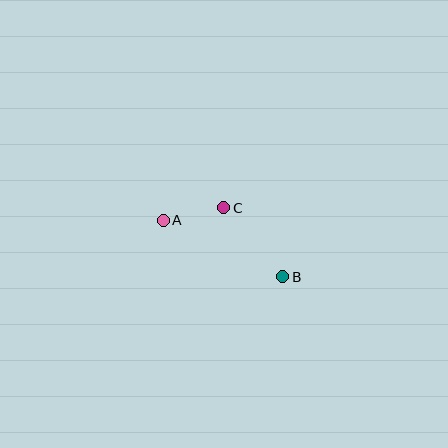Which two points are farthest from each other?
Points A and B are farthest from each other.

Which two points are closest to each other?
Points A and C are closest to each other.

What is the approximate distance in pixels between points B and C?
The distance between B and C is approximately 91 pixels.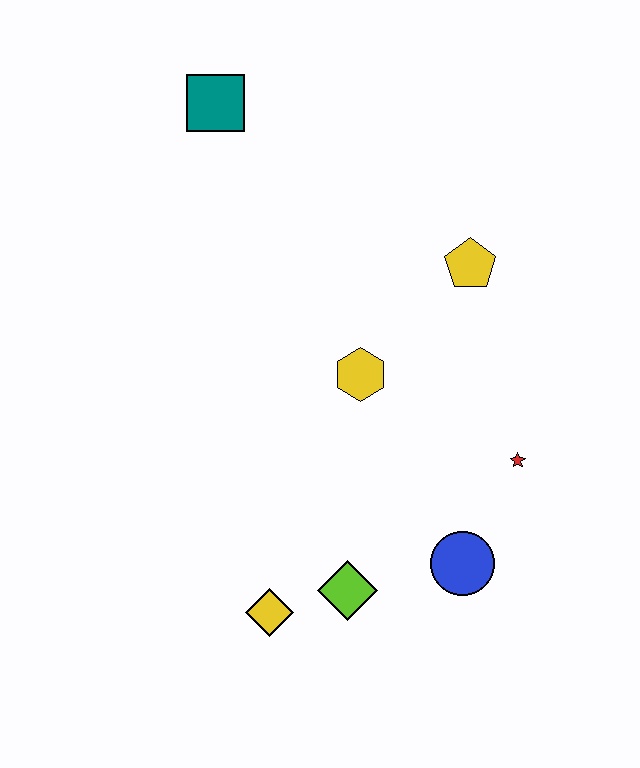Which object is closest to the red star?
The blue circle is closest to the red star.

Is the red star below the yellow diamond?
No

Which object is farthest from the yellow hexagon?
The teal square is farthest from the yellow hexagon.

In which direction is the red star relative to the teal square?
The red star is below the teal square.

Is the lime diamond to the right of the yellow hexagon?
No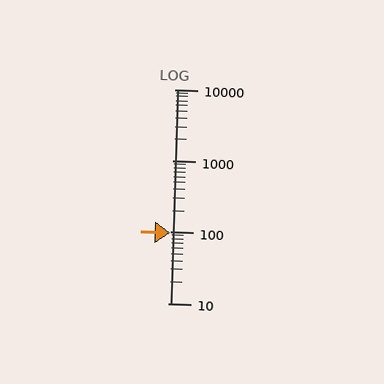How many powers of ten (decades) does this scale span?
The scale spans 3 decades, from 10 to 10000.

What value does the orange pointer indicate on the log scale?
The pointer indicates approximately 97.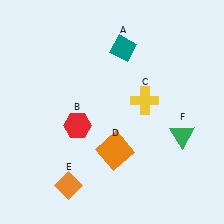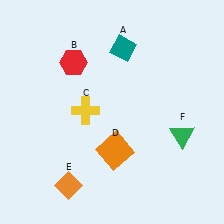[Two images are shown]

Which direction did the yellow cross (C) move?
The yellow cross (C) moved left.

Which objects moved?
The objects that moved are: the red hexagon (B), the yellow cross (C).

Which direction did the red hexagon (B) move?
The red hexagon (B) moved up.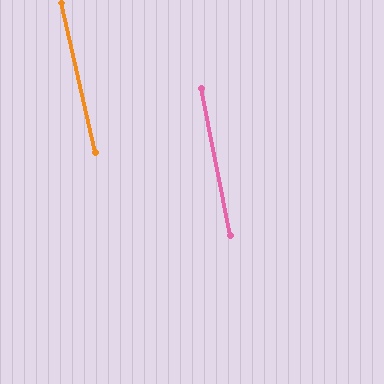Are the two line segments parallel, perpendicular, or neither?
Parallel — their directions differ by only 1.3°.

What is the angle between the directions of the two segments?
Approximately 1 degree.